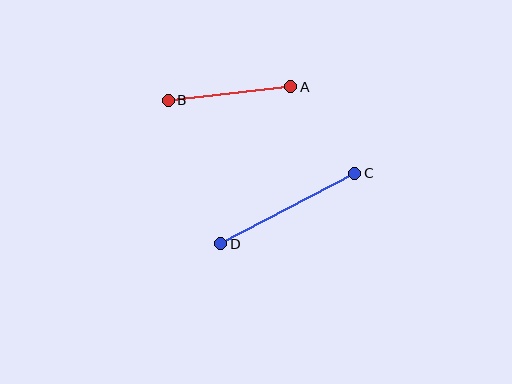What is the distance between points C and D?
The distance is approximately 151 pixels.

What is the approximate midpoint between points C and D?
The midpoint is at approximately (288, 208) pixels.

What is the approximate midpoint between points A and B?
The midpoint is at approximately (230, 94) pixels.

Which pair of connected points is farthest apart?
Points C and D are farthest apart.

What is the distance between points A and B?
The distance is approximately 123 pixels.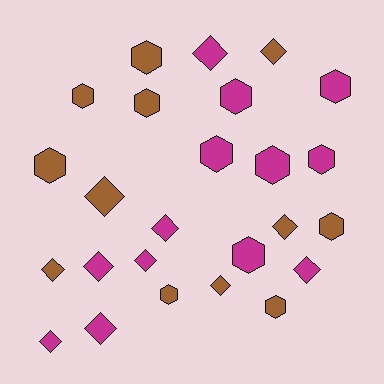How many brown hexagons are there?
There are 7 brown hexagons.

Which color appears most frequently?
Magenta, with 13 objects.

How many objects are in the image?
There are 25 objects.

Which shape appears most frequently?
Hexagon, with 13 objects.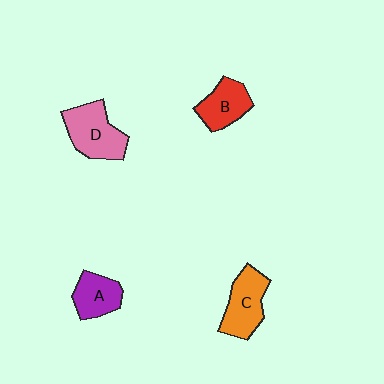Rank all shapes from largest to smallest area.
From largest to smallest: D (pink), C (orange), B (red), A (purple).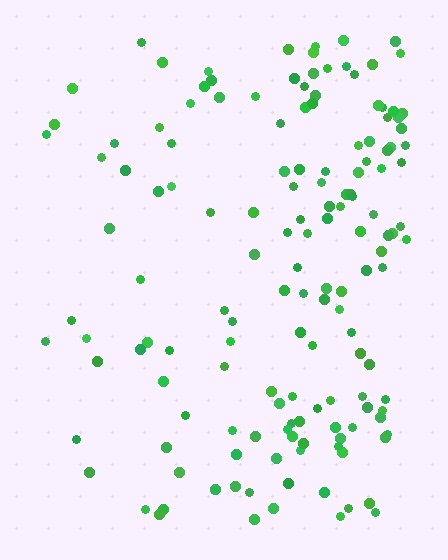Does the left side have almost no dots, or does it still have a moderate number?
Still a moderate number, just noticeably fewer than the right.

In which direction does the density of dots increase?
From left to right, with the right side densest.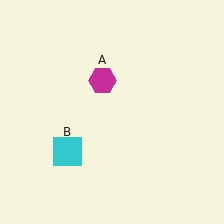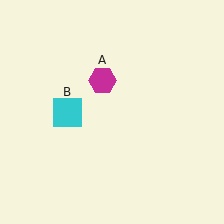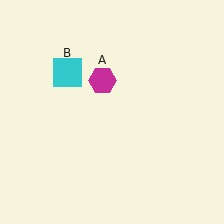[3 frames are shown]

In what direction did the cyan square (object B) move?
The cyan square (object B) moved up.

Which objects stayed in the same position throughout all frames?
Magenta hexagon (object A) remained stationary.